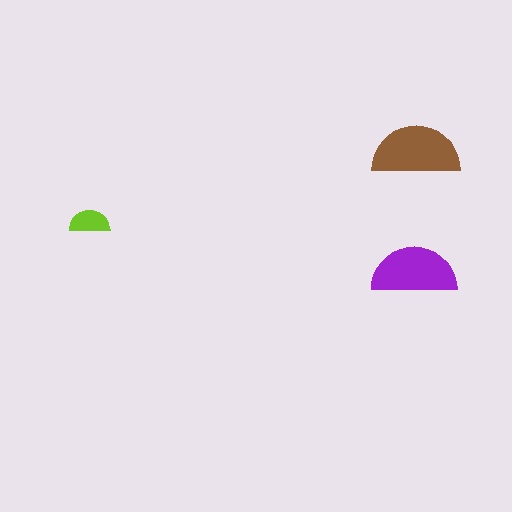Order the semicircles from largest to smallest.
the brown one, the purple one, the lime one.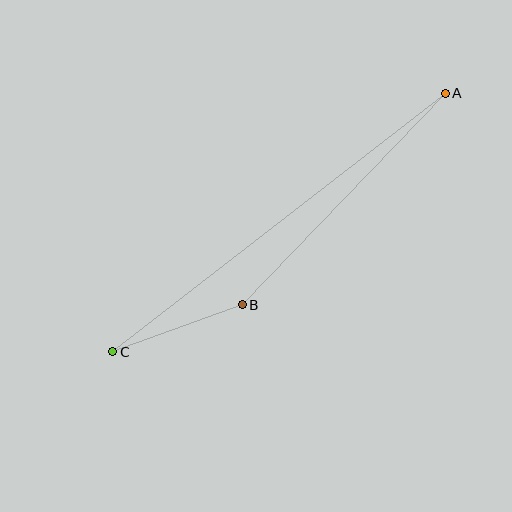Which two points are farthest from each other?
Points A and C are farthest from each other.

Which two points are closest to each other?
Points B and C are closest to each other.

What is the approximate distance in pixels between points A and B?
The distance between A and B is approximately 293 pixels.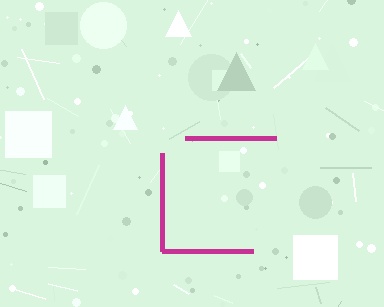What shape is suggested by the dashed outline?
The dashed outline suggests a square.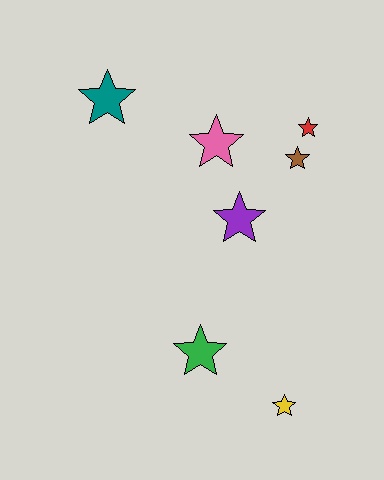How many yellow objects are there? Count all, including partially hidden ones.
There is 1 yellow object.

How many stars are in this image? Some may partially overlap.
There are 7 stars.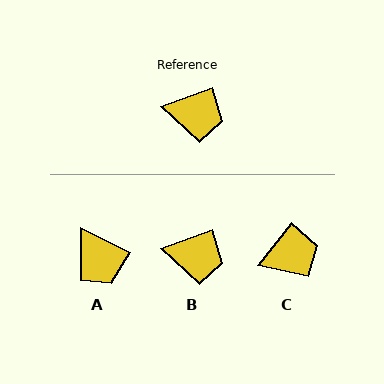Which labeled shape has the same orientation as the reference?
B.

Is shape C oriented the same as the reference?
No, it is off by about 32 degrees.